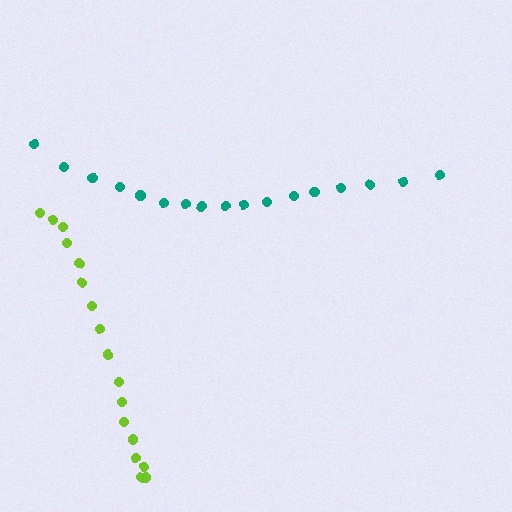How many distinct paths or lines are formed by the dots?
There are 2 distinct paths.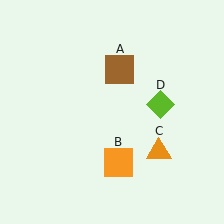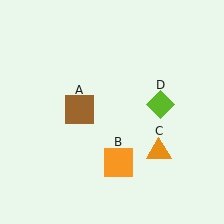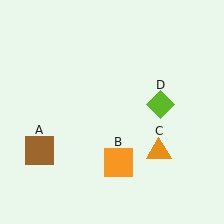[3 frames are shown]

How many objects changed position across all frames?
1 object changed position: brown square (object A).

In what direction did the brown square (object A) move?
The brown square (object A) moved down and to the left.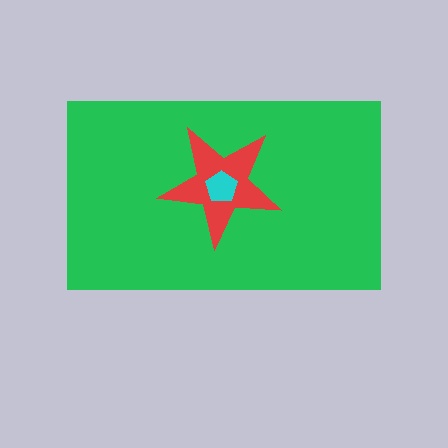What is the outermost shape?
The green rectangle.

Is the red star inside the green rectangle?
Yes.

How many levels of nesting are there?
3.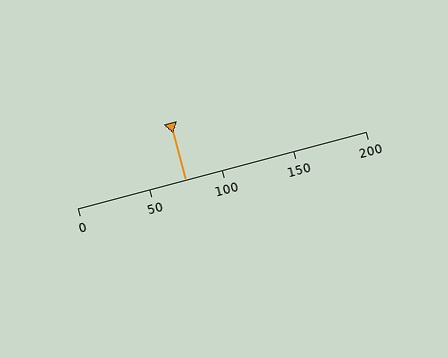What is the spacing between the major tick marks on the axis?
The major ticks are spaced 50 apart.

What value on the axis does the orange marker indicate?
The marker indicates approximately 75.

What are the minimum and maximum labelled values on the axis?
The axis runs from 0 to 200.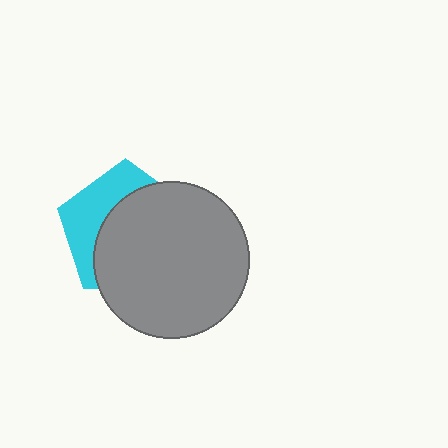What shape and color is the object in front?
The object in front is a gray circle.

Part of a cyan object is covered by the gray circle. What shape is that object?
It is a pentagon.